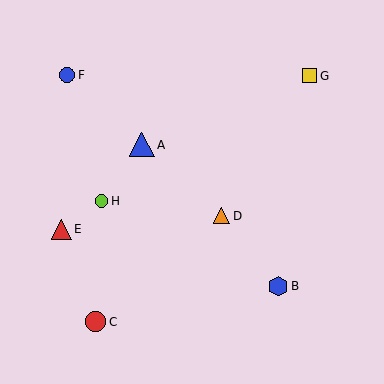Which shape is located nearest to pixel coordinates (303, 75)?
The yellow square (labeled G) at (310, 76) is nearest to that location.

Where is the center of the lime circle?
The center of the lime circle is at (102, 201).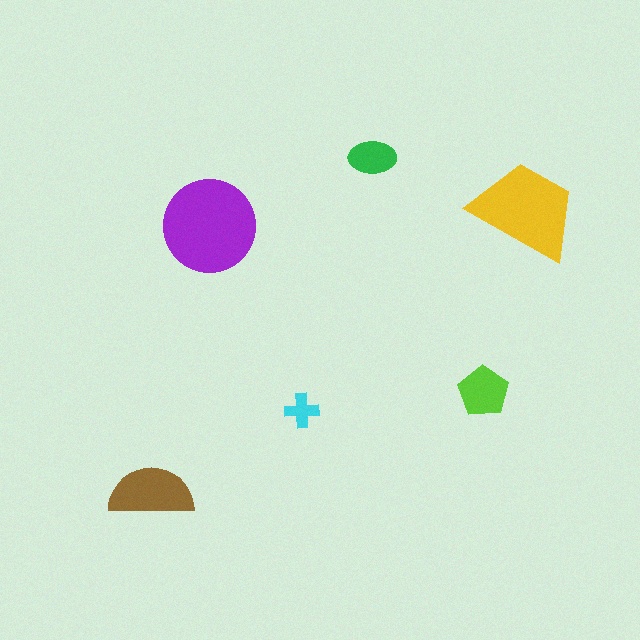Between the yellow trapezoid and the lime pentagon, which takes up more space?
The yellow trapezoid.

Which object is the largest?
The purple circle.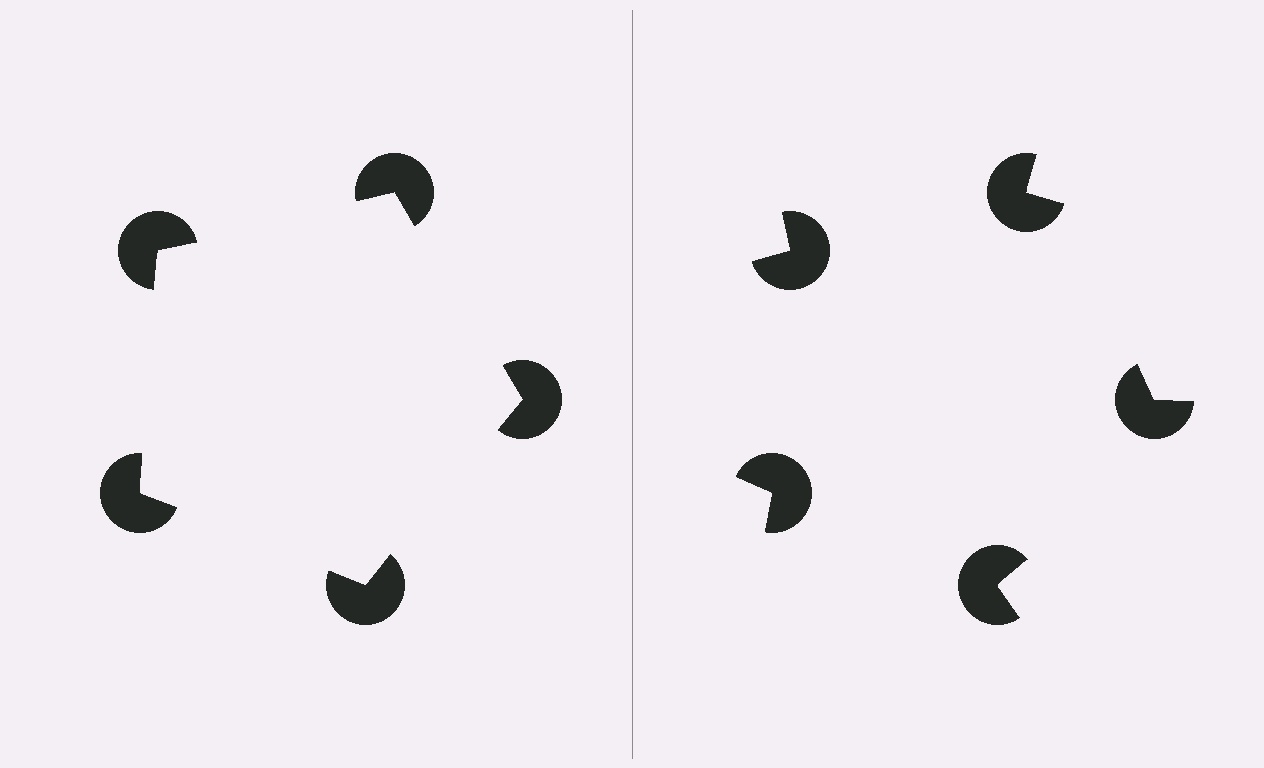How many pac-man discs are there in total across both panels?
10 — 5 on each side.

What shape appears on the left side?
An illusory pentagon.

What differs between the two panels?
The pac-man discs are positioned identically on both sides; only the wedge orientations differ. On the left they align to a pentagon; on the right they are misaligned.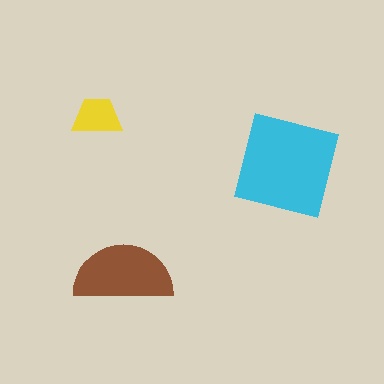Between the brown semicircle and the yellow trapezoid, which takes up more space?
The brown semicircle.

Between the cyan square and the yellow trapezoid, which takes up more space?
The cyan square.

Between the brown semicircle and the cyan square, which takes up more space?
The cyan square.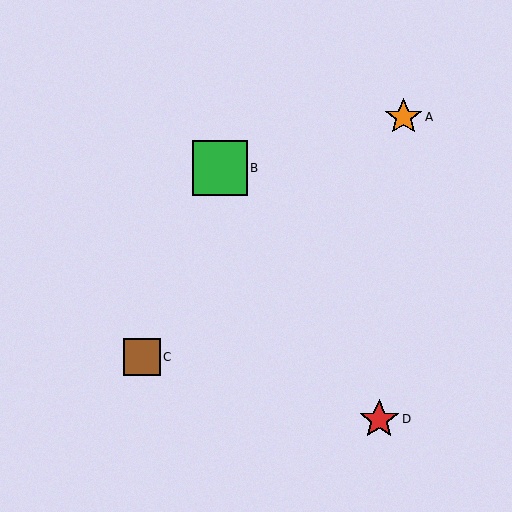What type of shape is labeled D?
Shape D is a red star.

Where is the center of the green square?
The center of the green square is at (220, 168).